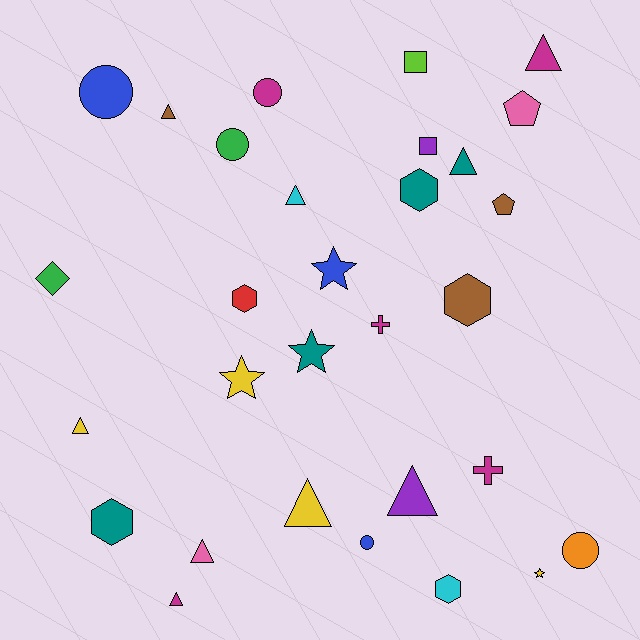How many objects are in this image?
There are 30 objects.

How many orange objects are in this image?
There is 1 orange object.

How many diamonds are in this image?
There is 1 diamond.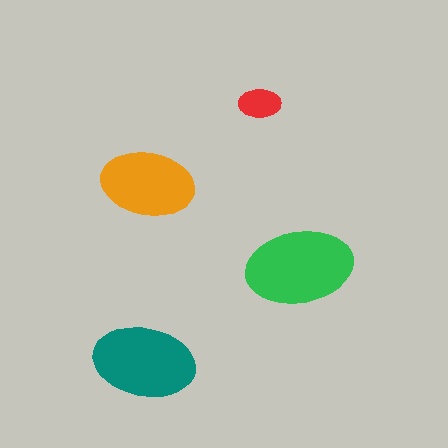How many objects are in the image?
There are 4 objects in the image.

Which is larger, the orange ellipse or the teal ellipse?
The teal one.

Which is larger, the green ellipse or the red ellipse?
The green one.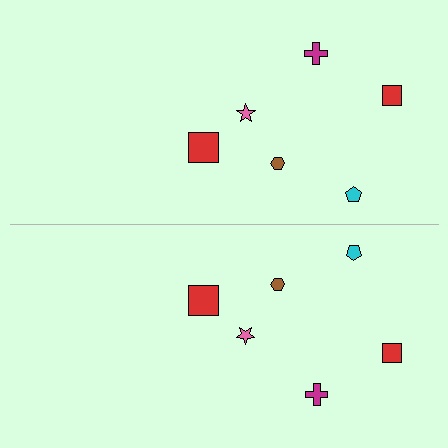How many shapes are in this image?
There are 12 shapes in this image.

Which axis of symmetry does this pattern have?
The pattern has a horizontal axis of symmetry running through the center of the image.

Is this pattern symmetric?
Yes, this pattern has bilateral (reflection) symmetry.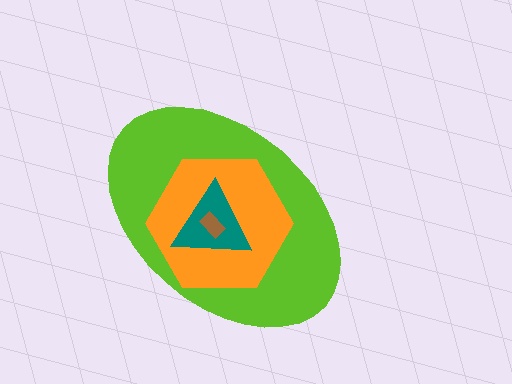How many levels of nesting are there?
4.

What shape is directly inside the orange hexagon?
The teal triangle.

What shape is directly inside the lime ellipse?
The orange hexagon.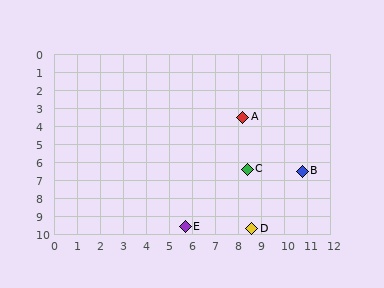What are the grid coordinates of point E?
Point E is at approximately (5.7, 9.6).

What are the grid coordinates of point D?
Point D is at approximately (8.6, 9.7).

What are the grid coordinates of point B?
Point B is at approximately (10.8, 6.5).